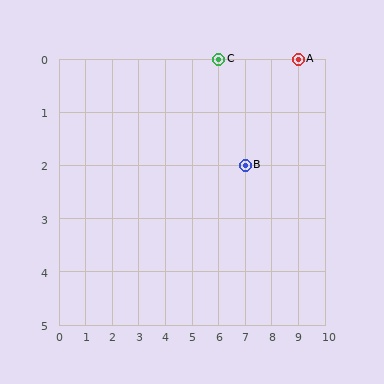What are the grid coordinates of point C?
Point C is at grid coordinates (6, 0).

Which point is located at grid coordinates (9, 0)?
Point A is at (9, 0).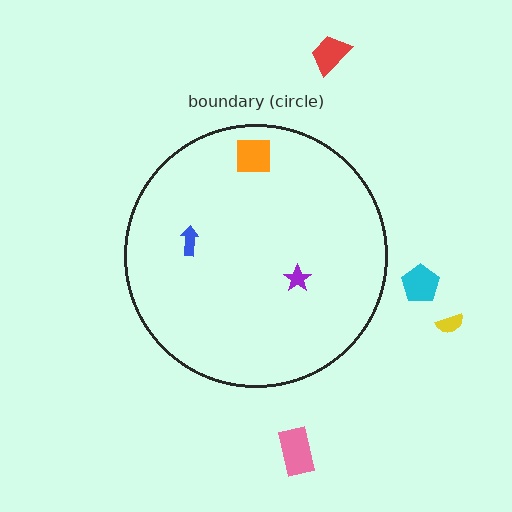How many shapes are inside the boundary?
3 inside, 4 outside.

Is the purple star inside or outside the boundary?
Inside.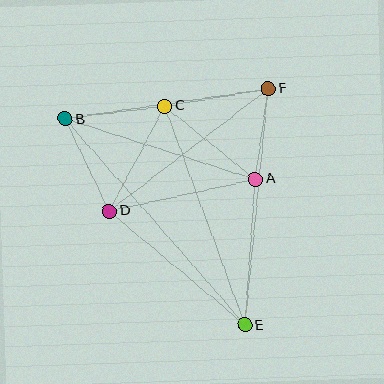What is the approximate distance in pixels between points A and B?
The distance between A and B is approximately 200 pixels.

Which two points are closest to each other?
Points A and F are closest to each other.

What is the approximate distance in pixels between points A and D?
The distance between A and D is approximately 149 pixels.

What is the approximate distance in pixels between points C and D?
The distance between C and D is approximately 119 pixels.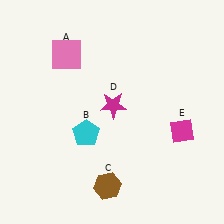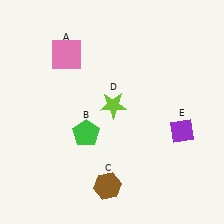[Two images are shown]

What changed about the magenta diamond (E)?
In Image 1, E is magenta. In Image 2, it changed to purple.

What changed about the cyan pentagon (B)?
In Image 1, B is cyan. In Image 2, it changed to green.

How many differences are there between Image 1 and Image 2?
There are 3 differences between the two images.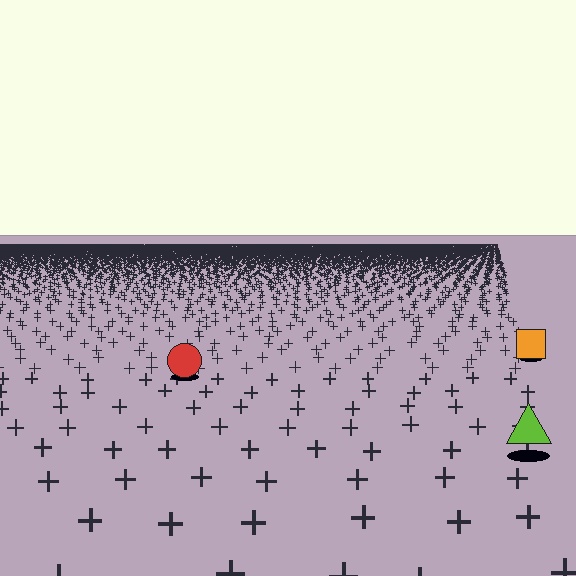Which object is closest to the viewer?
The lime triangle is closest. The texture marks near it are larger and more spread out.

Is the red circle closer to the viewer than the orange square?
Yes. The red circle is closer — you can tell from the texture gradient: the ground texture is coarser near it.